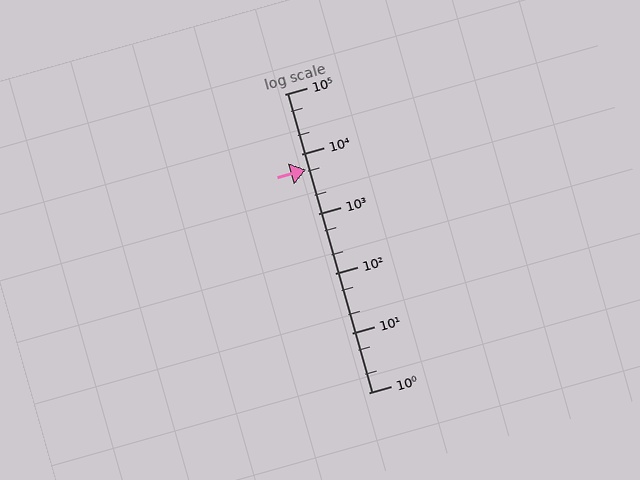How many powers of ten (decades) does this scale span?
The scale spans 5 decades, from 1 to 100000.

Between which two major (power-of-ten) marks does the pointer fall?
The pointer is between 1000 and 10000.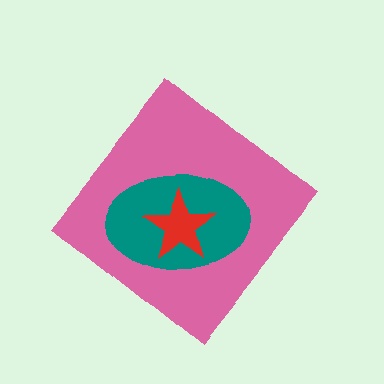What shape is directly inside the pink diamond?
The teal ellipse.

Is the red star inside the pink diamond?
Yes.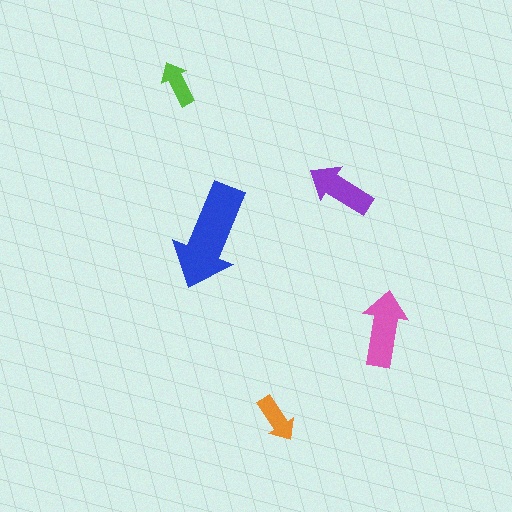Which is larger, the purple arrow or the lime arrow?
The purple one.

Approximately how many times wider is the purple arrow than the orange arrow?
About 1.5 times wider.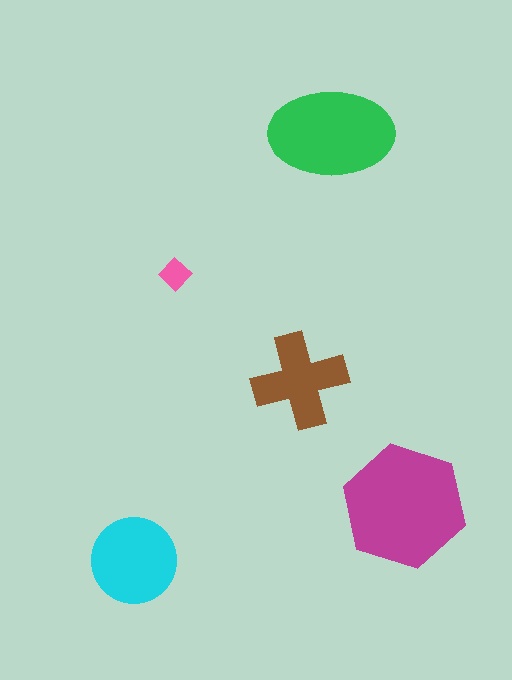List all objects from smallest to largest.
The pink diamond, the brown cross, the cyan circle, the green ellipse, the magenta hexagon.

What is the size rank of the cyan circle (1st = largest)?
3rd.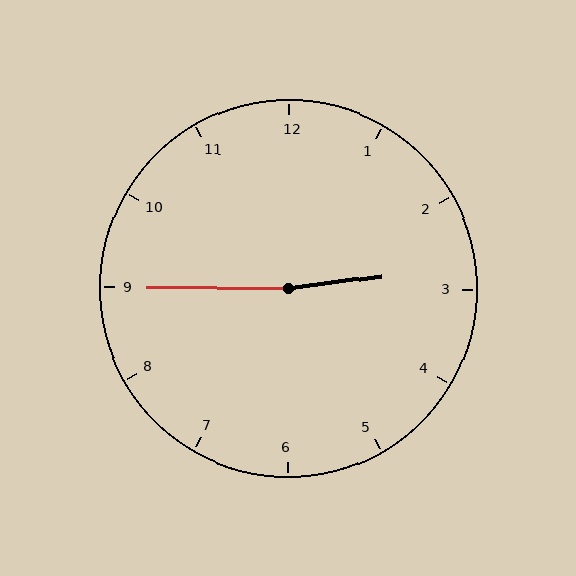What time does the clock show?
2:45.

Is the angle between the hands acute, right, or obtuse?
It is obtuse.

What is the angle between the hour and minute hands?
Approximately 172 degrees.